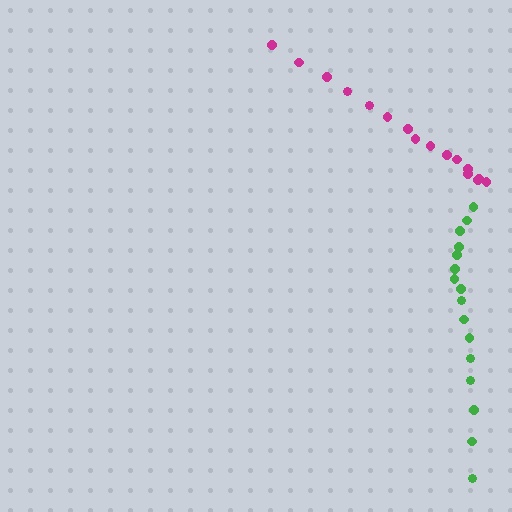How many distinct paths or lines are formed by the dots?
There are 2 distinct paths.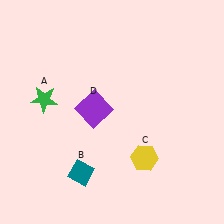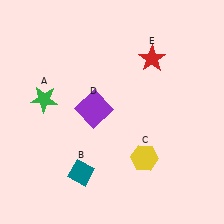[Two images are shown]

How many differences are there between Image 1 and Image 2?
There is 1 difference between the two images.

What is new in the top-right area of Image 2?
A red star (E) was added in the top-right area of Image 2.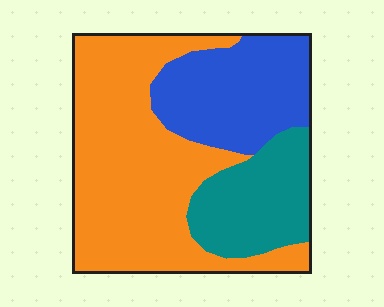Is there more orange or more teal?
Orange.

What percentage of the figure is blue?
Blue takes up about one quarter (1/4) of the figure.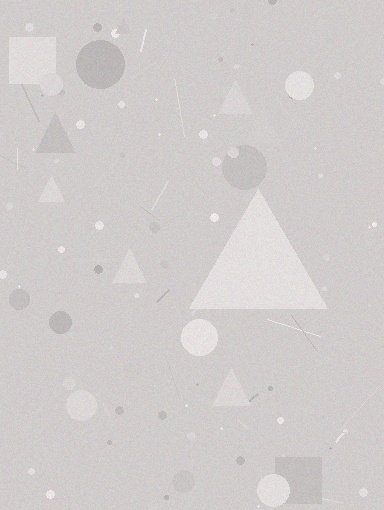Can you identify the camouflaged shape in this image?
The camouflaged shape is a triangle.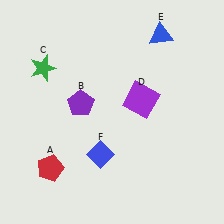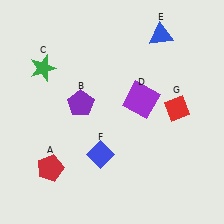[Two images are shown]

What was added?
A red diamond (G) was added in Image 2.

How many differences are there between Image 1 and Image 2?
There is 1 difference between the two images.